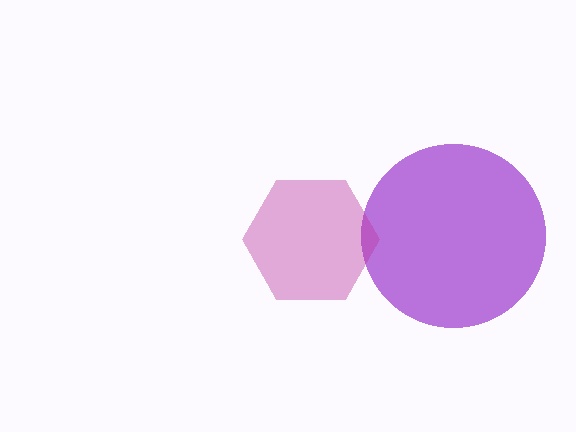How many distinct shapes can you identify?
There are 2 distinct shapes: a purple circle, a magenta hexagon.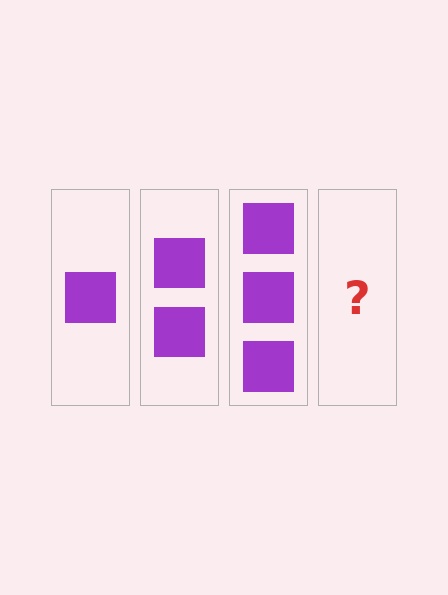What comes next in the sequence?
The next element should be 4 squares.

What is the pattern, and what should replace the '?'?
The pattern is that each step adds one more square. The '?' should be 4 squares.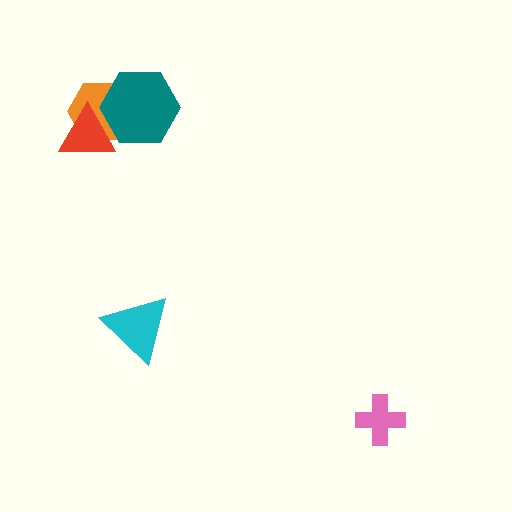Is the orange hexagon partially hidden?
Yes, it is partially covered by another shape.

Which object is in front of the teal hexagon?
The red triangle is in front of the teal hexagon.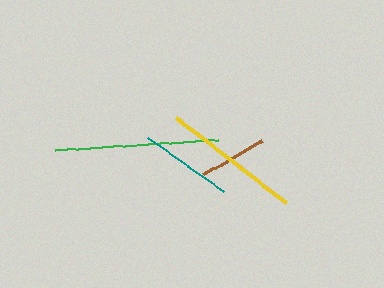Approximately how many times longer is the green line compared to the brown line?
The green line is approximately 2.4 times the length of the brown line.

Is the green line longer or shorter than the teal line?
The green line is longer than the teal line.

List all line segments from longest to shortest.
From longest to shortest: green, yellow, teal, brown.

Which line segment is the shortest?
The brown line is the shortest at approximately 68 pixels.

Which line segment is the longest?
The green line is the longest at approximately 164 pixels.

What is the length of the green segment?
The green segment is approximately 164 pixels long.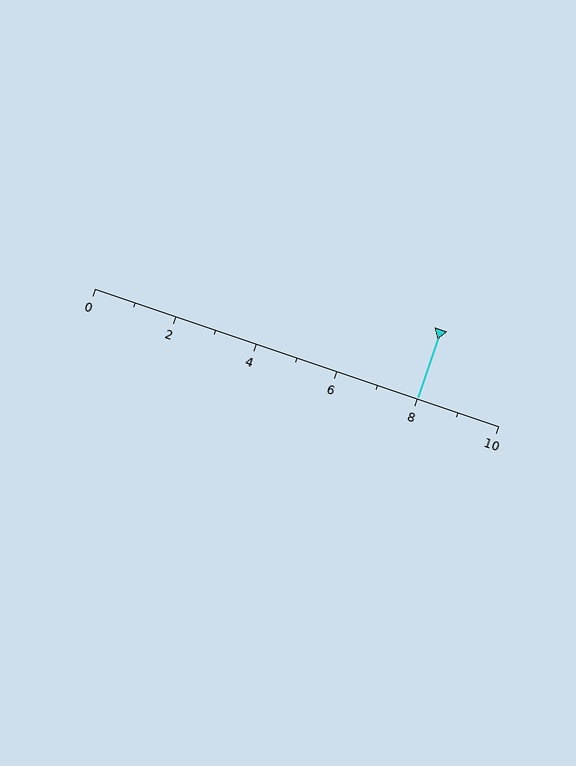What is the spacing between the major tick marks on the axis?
The major ticks are spaced 2 apart.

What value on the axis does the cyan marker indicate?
The marker indicates approximately 8.